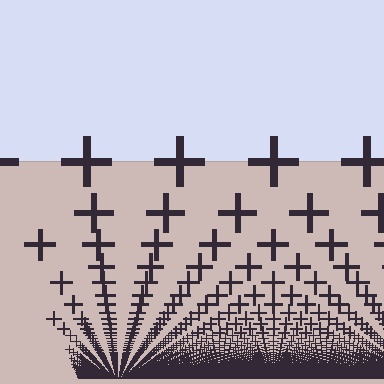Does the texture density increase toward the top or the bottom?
Density increases toward the bottom.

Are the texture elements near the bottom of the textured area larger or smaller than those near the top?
Smaller. The gradient is inverted — elements near the bottom are smaller and denser.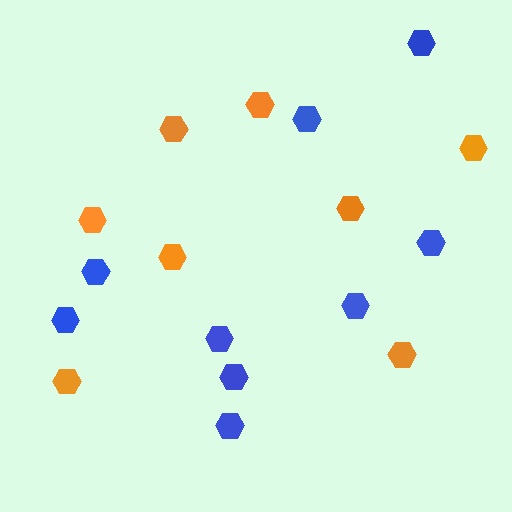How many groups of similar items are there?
There are 2 groups: one group of orange hexagons (8) and one group of blue hexagons (9).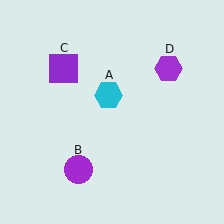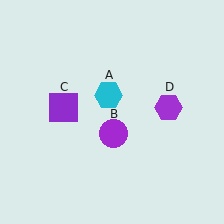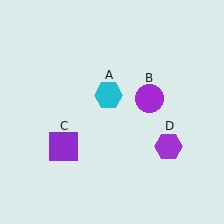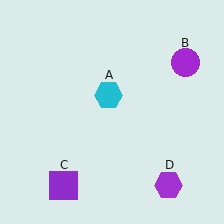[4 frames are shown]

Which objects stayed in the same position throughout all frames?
Cyan hexagon (object A) remained stationary.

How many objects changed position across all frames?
3 objects changed position: purple circle (object B), purple square (object C), purple hexagon (object D).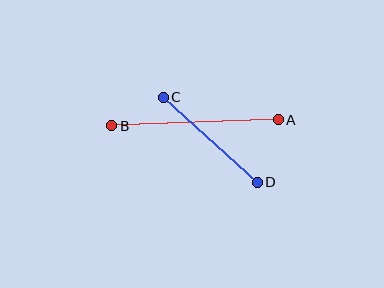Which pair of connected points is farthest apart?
Points A and B are farthest apart.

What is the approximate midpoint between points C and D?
The midpoint is at approximately (210, 140) pixels.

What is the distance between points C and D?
The distance is approximately 127 pixels.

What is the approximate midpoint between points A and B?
The midpoint is at approximately (195, 123) pixels.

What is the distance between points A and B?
The distance is approximately 166 pixels.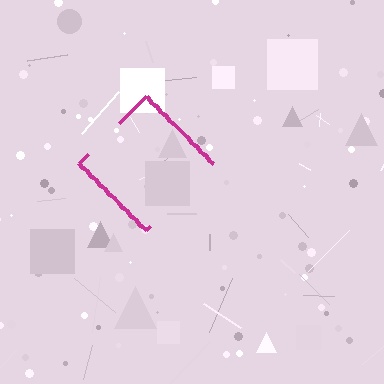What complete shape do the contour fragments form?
The contour fragments form a diamond.